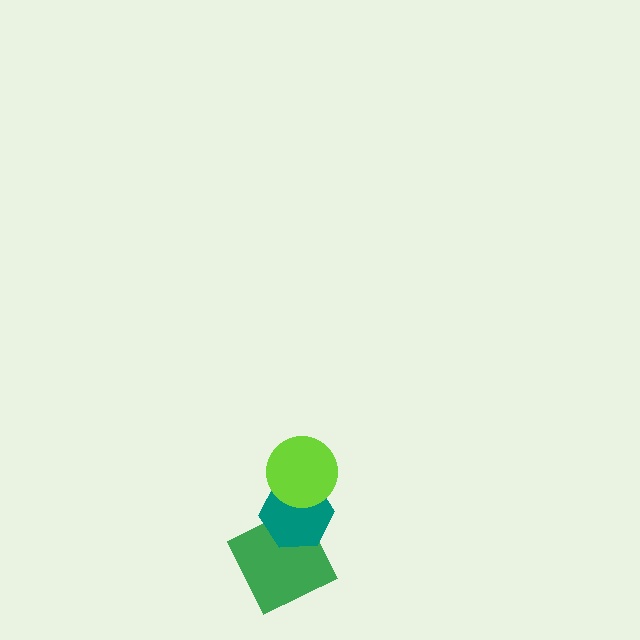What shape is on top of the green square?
The teal hexagon is on top of the green square.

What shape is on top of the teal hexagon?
The lime circle is on top of the teal hexagon.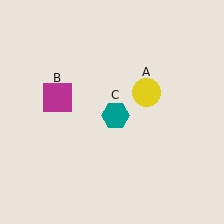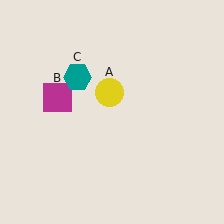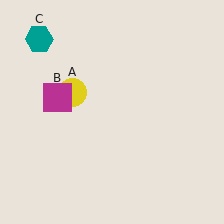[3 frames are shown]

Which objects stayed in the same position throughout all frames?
Magenta square (object B) remained stationary.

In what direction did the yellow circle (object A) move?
The yellow circle (object A) moved left.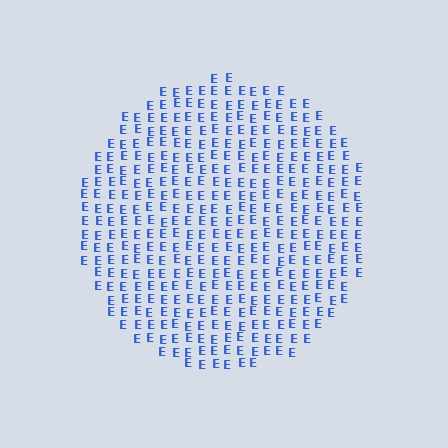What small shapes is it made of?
It is made of small letter E's.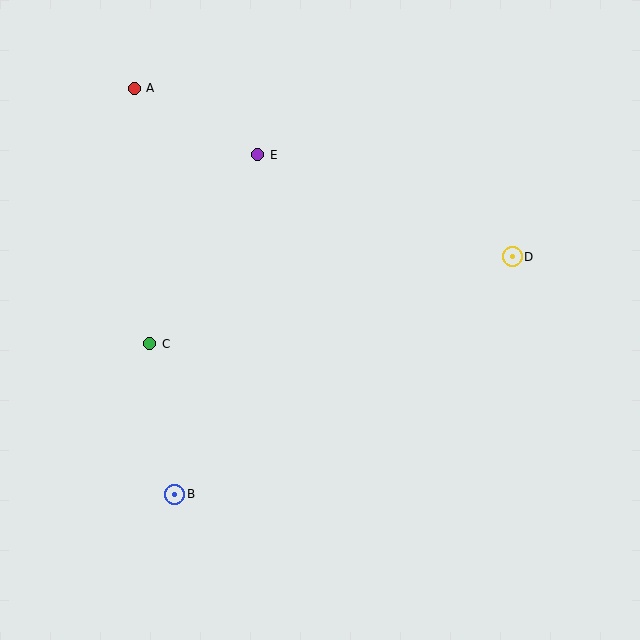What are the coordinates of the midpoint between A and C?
The midpoint between A and C is at (142, 216).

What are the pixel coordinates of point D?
Point D is at (512, 257).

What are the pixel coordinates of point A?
Point A is at (134, 88).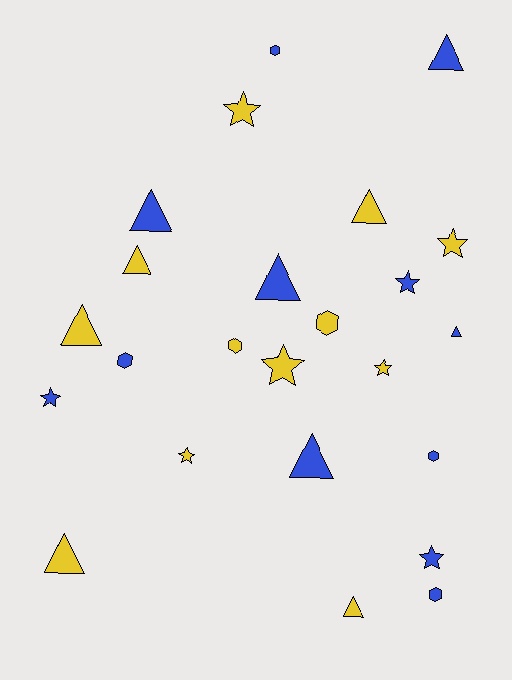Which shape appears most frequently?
Triangle, with 10 objects.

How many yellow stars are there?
There are 5 yellow stars.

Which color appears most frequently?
Blue, with 12 objects.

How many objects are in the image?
There are 24 objects.